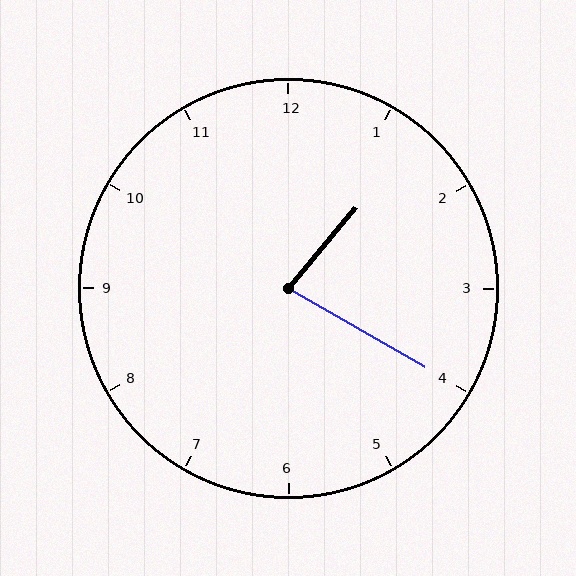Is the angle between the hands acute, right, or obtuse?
It is acute.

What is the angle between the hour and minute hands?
Approximately 80 degrees.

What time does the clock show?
1:20.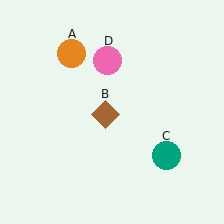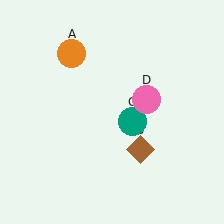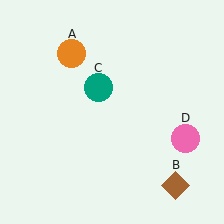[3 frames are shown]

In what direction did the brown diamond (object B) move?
The brown diamond (object B) moved down and to the right.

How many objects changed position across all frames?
3 objects changed position: brown diamond (object B), teal circle (object C), pink circle (object D).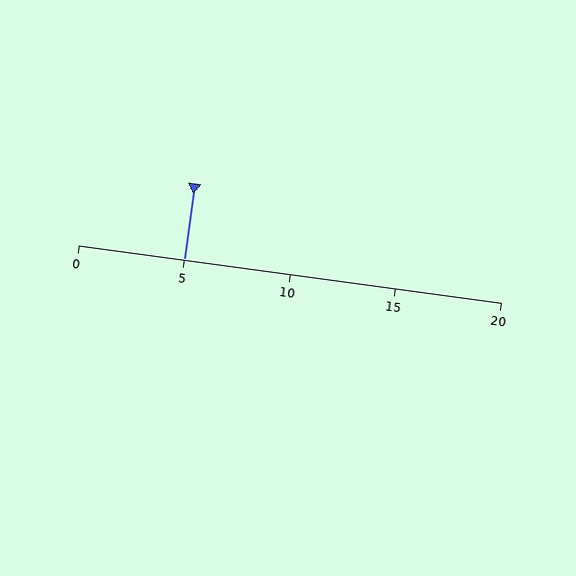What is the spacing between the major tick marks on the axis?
The major ticks are spaced 5 apart.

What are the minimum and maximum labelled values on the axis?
The axis runs from 0 to 20.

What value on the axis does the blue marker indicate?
The marker indicates approximately 5.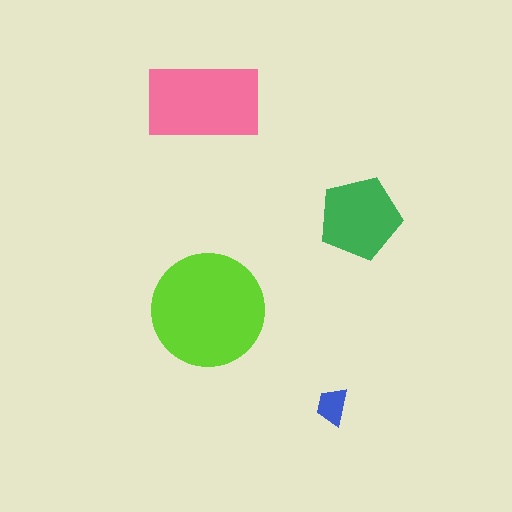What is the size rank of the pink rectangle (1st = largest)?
2nd.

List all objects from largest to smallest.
The lime circle, the pink rectangle, the green pentagon, the blue trapezoid.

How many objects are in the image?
There are 4 objects in the image.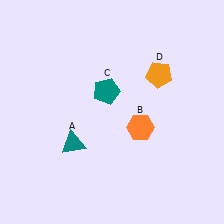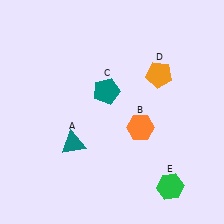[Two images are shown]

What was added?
A green hexagon (E) was added in Image 2.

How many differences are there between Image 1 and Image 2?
There is 1 difference between the two images.